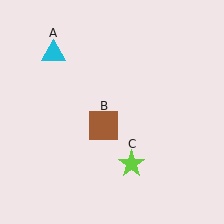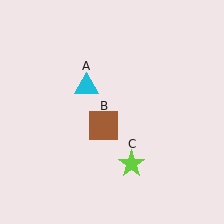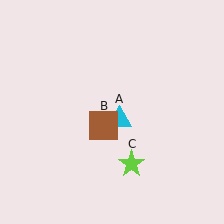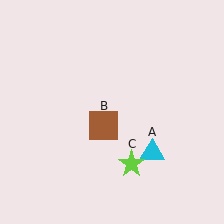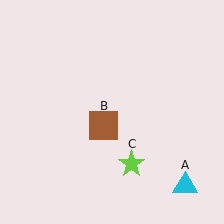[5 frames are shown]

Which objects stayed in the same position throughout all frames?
Brown square (object B) and lime star (object C) remained stationary.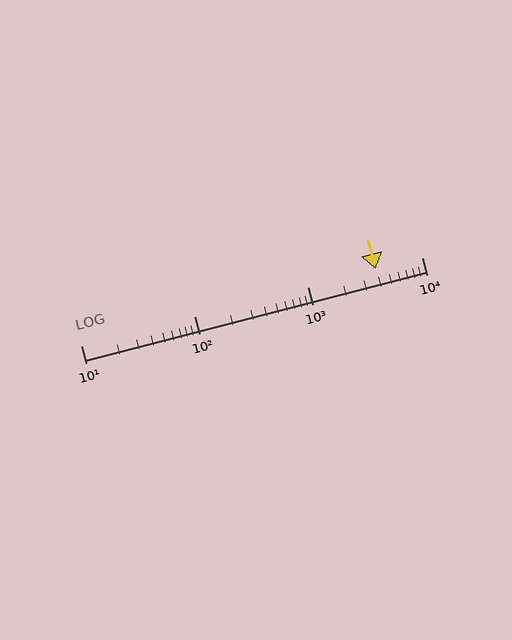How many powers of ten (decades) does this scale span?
The scale spans 3 decades, from 10 to 10000.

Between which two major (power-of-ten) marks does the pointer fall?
The pointer is between 1000 and 10000.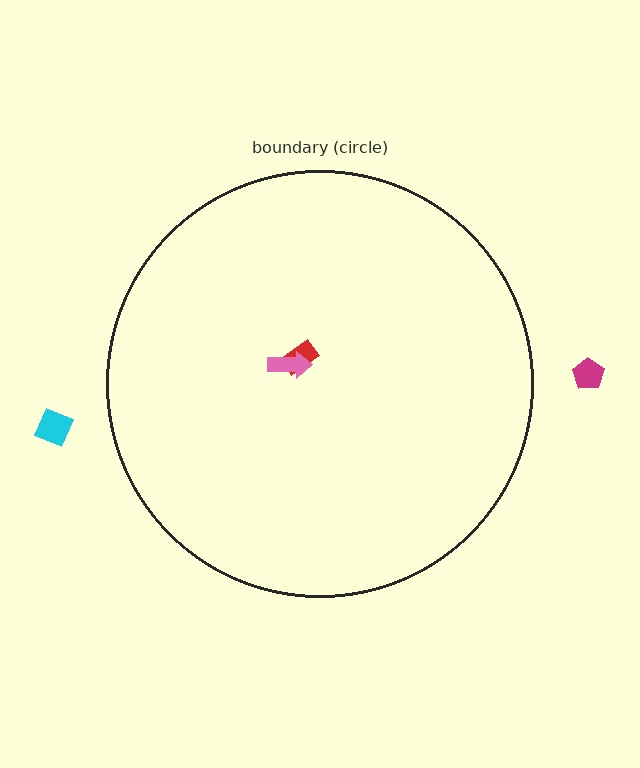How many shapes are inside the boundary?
2 inside, 2 outside.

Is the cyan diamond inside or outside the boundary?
Outside.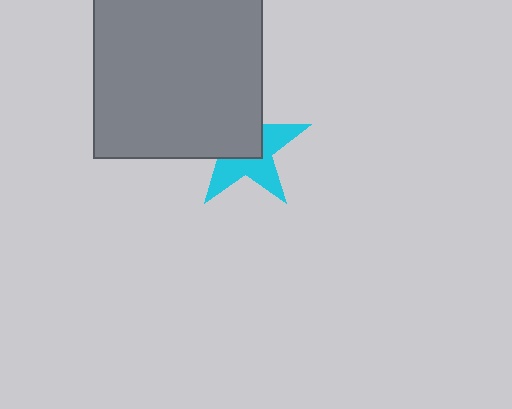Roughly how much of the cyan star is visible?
About half of it is visible (roughly 48%).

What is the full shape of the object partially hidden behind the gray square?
The partially hidden object is a cyan star.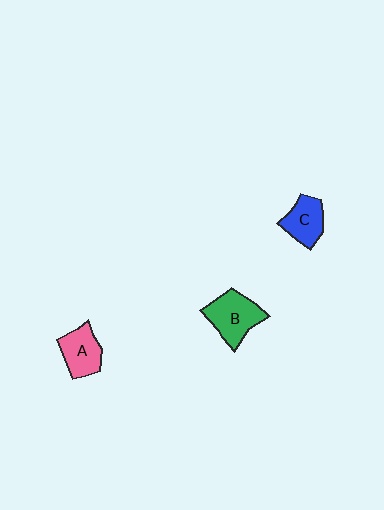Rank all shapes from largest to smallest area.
From largest to smallest: B (green), A (pink), C (blue).